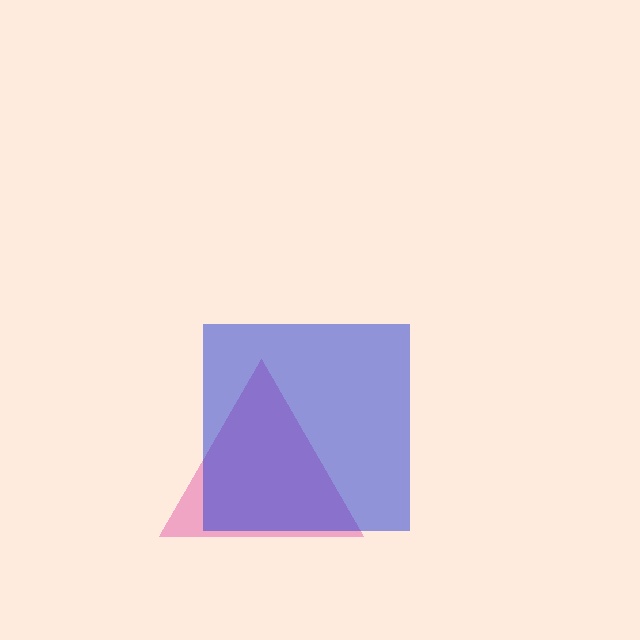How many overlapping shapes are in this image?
There are 2 overlapping shapes in the image.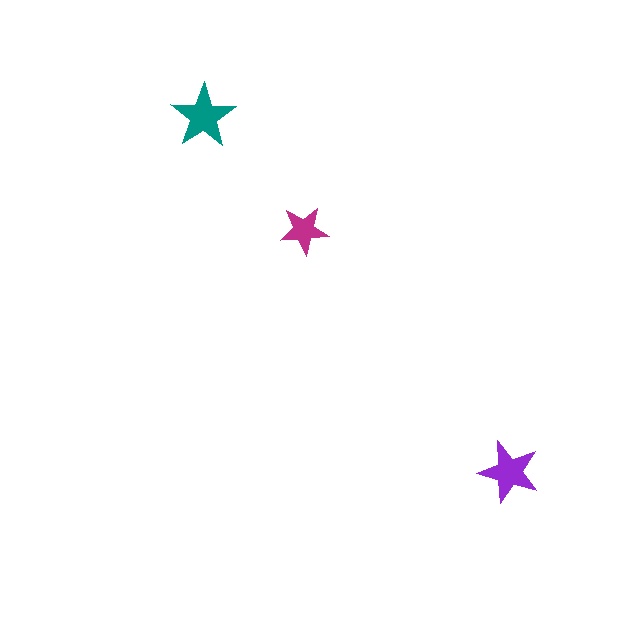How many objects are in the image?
There are 3 objects in the image.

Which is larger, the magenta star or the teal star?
The teal one.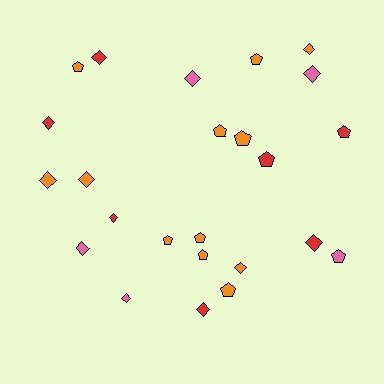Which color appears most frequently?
Orange, with 12 objects.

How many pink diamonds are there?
There are 4 pink diamonds.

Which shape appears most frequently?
Diamond, with 13 objects.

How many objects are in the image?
There are 24 objects.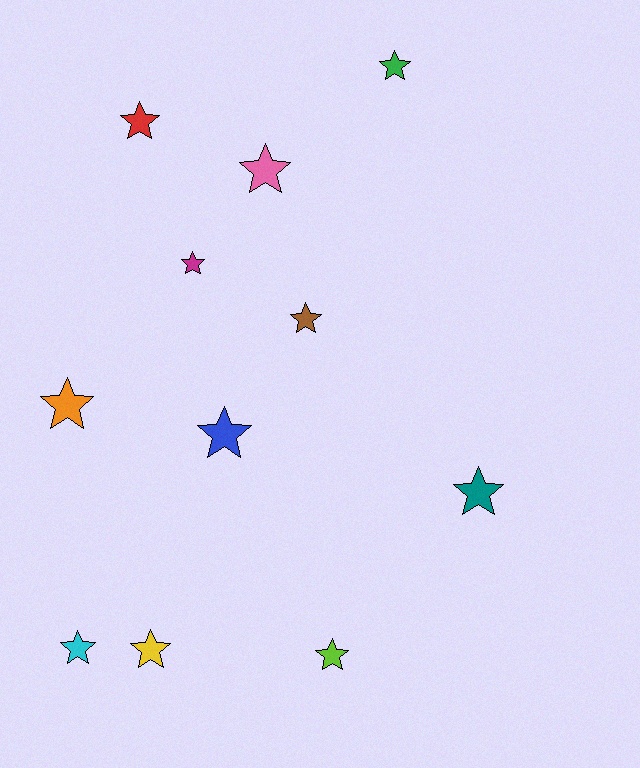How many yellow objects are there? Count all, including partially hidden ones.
There is 1 yellow object.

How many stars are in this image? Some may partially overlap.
There are 11 stars.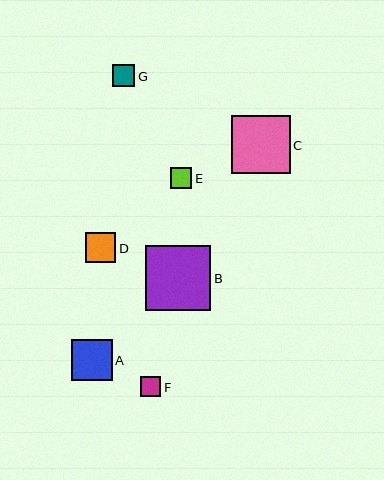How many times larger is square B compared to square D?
Square B is approximately 2.1 times the size of square D.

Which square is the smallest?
Square F is the smallest with a size of approximately 21 pixels.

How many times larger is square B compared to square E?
Square B is approximately 3.1 times the size of square E.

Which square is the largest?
Square B is the largest with a size of approximately 65 pixels.